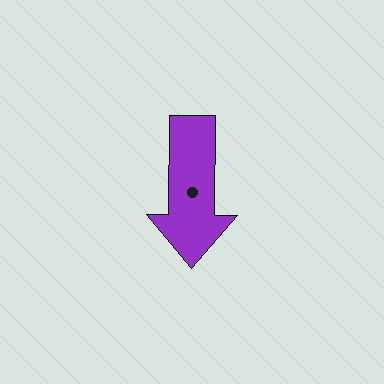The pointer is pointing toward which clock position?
Roughly 6 o'clock.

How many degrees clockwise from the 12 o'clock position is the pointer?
Approximately 180 degrees.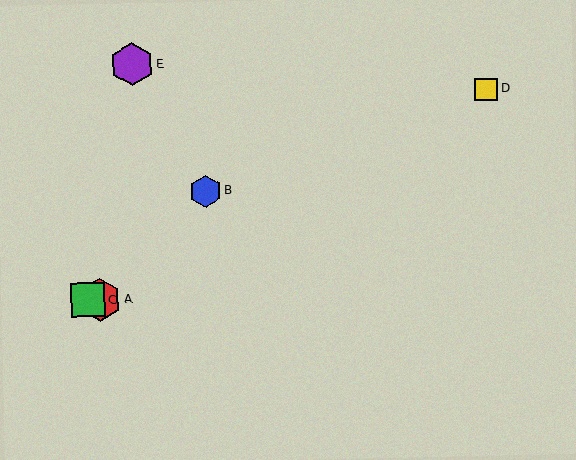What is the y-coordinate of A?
Object A is at y≈300.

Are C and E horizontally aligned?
No, C is at y≈300 and E is at y≈64.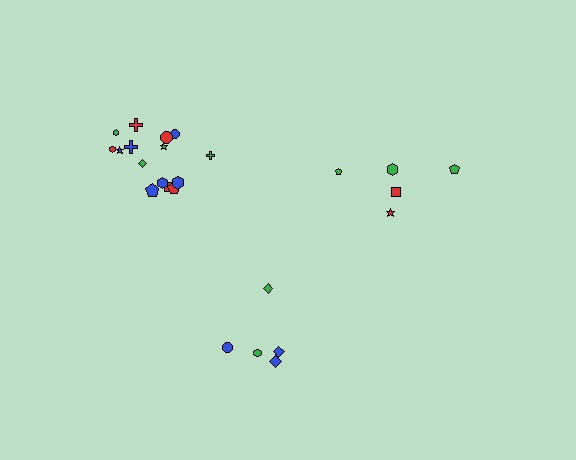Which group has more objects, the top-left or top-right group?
The top-left group.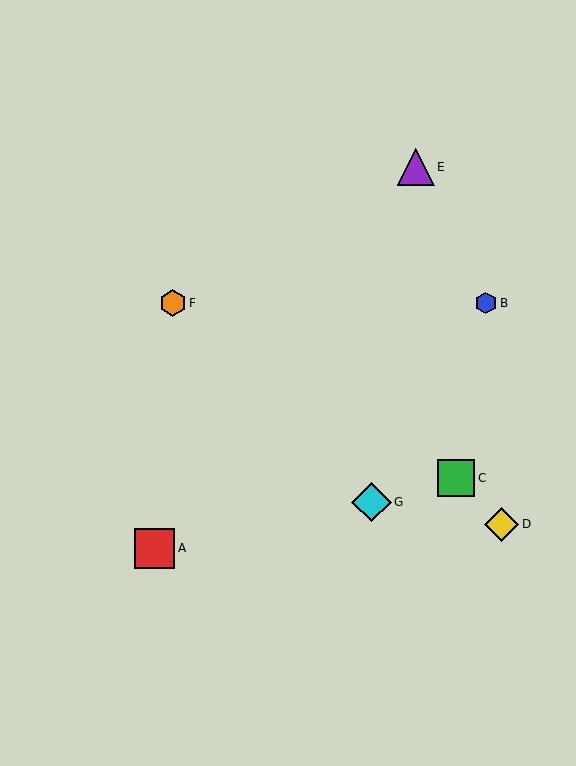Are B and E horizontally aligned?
No, B is at y≈303 and E is at y≈167.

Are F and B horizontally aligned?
Yes, both are at y≈303.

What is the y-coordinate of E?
Object E is at y≈167.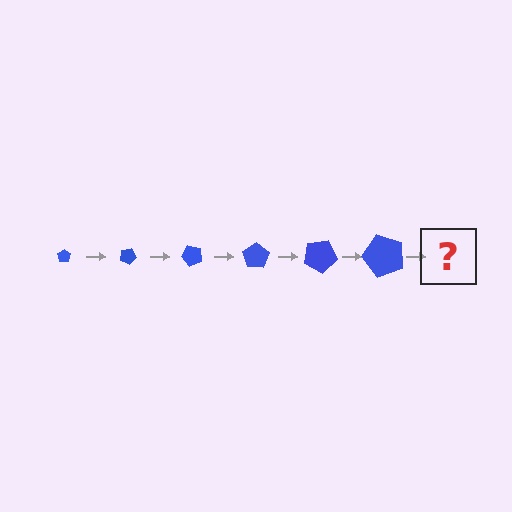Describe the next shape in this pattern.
It should be a pentagon, larger than the previous one and rotated 150 degrees from the start.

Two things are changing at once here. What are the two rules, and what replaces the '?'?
The two rules are that the pentagon grows larger each step and it rotates 25 degrees each step. The '?' should be a pentagon, larger than the previous one and rotated 150 degrees from the start.